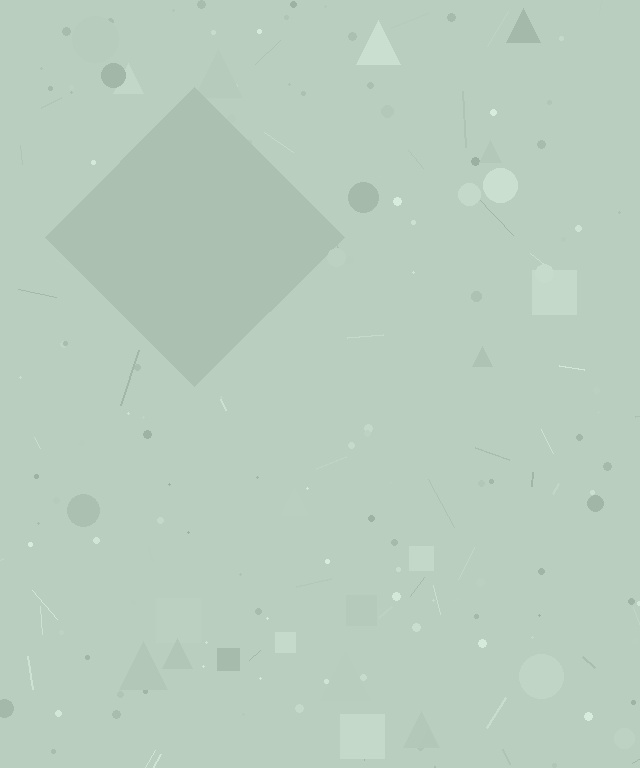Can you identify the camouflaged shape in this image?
The camouflaged shape is a diamond.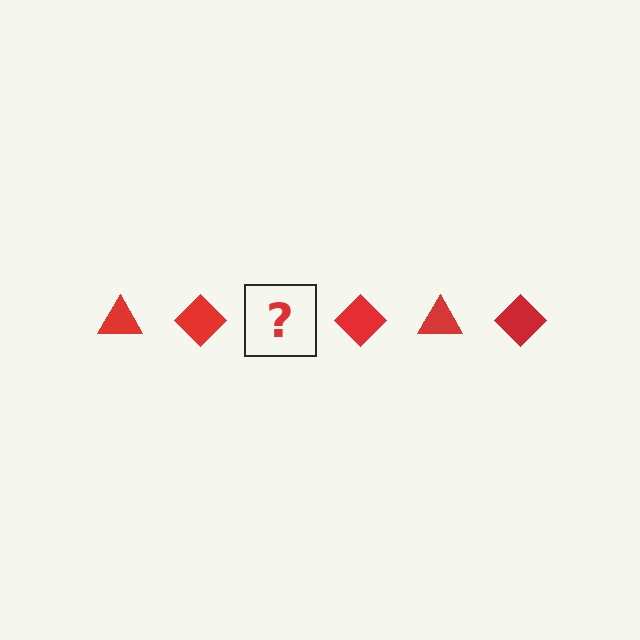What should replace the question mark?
The question mark should be replaced with a red triangle.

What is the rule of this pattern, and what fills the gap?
The rule is that the pattern cycles through triangle, diamond shapes in red. The gap should be filled with a red triangle.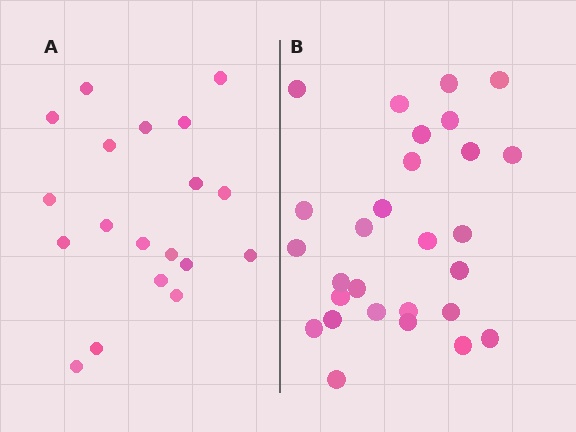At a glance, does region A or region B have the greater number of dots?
Region B (the right region) has more dots.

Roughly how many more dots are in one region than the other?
Region B has roughly 8 or so more dots than region A.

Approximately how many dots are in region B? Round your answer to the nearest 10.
About 30 dots. (The exact count is 28, which rounds to 30.)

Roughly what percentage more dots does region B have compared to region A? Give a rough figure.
About 45% more.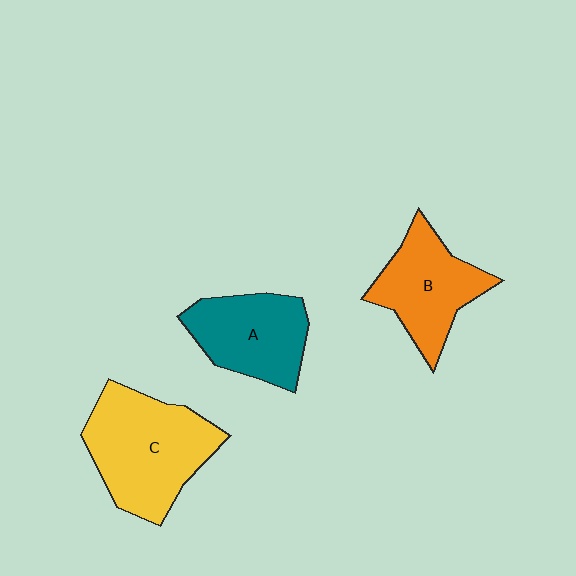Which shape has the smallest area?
Shape A (teal).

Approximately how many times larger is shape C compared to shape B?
Approximately 1.4 times.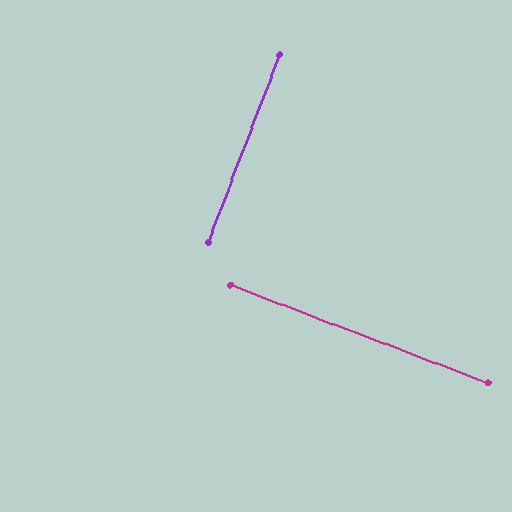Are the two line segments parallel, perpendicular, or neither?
Perpendicular — they meet at approximately 90°.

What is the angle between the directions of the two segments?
Approximately 90 degrees.